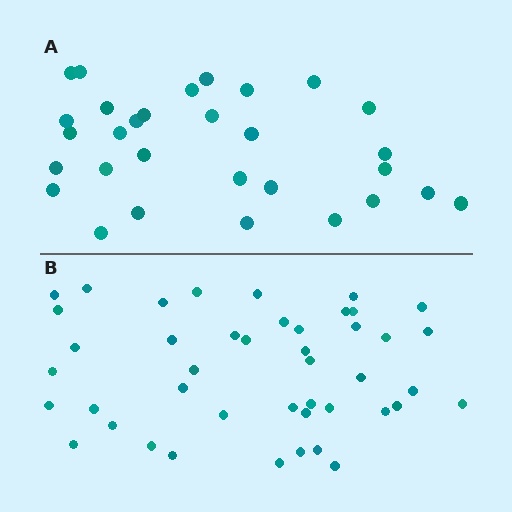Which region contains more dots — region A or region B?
Region B (the bottom region) has more dots.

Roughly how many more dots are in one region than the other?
Region B has approximately 15 more dots than region A.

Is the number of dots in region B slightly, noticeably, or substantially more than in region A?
Region B has substantially more. The ratio is roughly 1.5 to 1.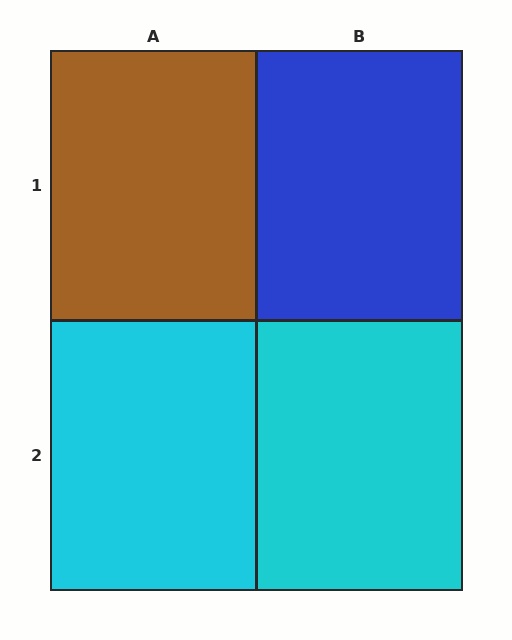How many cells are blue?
1 cell is blue.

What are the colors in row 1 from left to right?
Brown, blue.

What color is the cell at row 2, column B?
Cyan.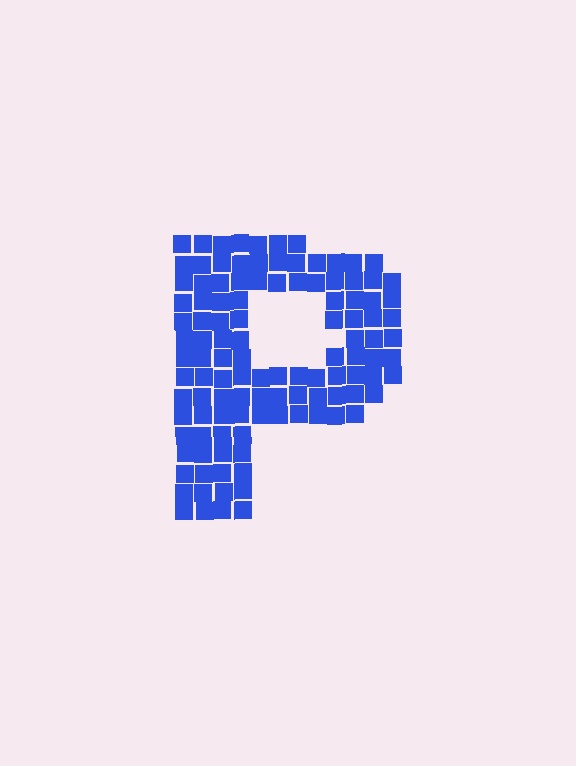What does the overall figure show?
The overall figure shows the letter P.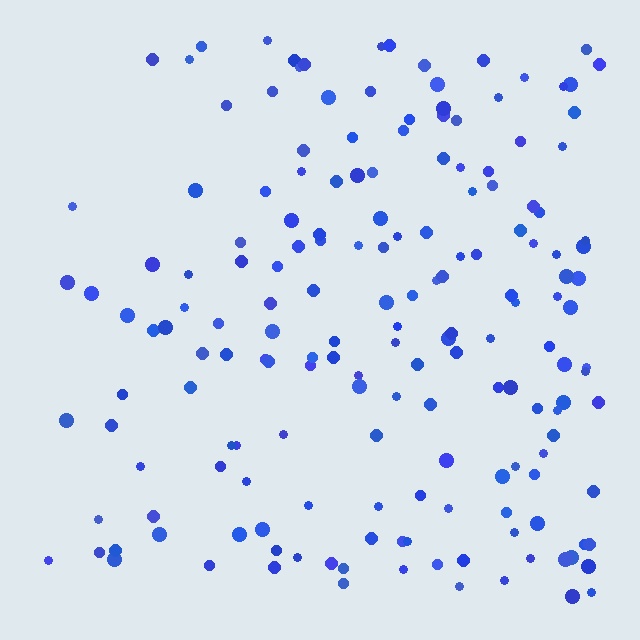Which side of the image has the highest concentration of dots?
The right.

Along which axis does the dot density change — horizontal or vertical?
Horizontal.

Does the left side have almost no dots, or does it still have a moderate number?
Still a moderate number, just noticeably fewer than the right.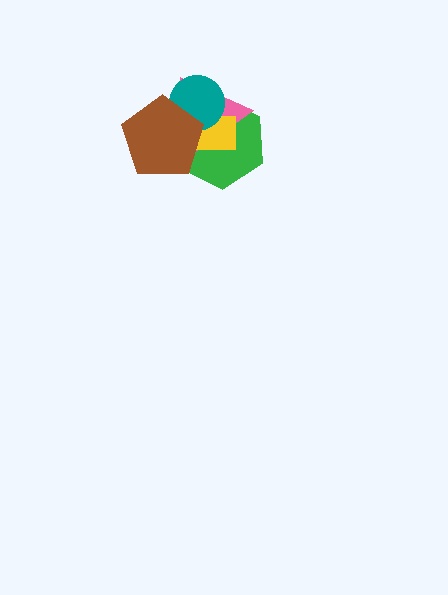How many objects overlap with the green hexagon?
4 objects overlap with the green hexagon.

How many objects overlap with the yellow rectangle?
4 objects overlap with the yellow rectangle.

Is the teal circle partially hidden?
Yes, it is partially covered by another shape.